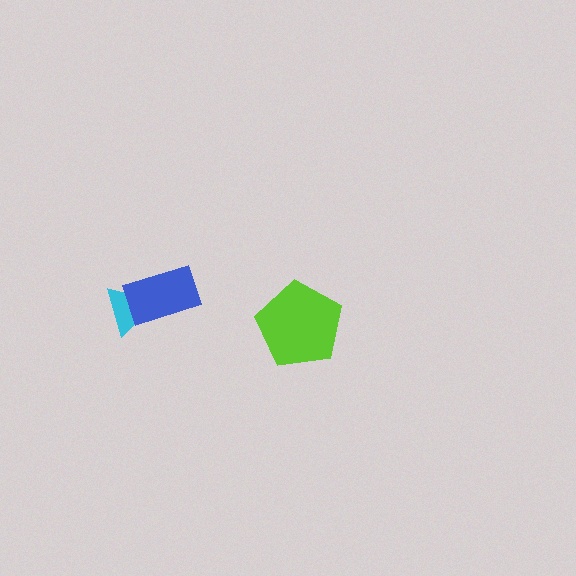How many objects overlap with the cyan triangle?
1 object overlaps with the cyan triangle.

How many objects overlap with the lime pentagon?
0 objects overlap with the lime pentagon.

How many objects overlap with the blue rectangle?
1 object overlaps with the blue rectangle.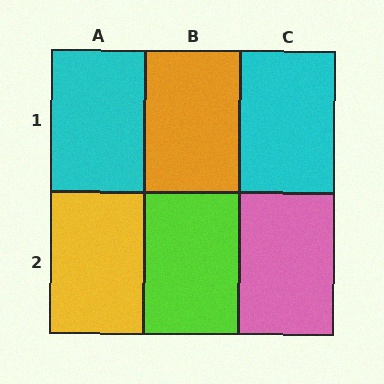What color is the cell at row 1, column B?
Orange.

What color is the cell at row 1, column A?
Cyan.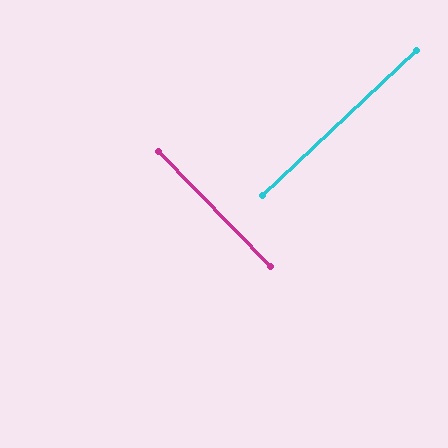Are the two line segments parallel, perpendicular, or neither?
Perpendicular — they meet at approximately 89°.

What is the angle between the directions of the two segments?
Approximately 89 degrees.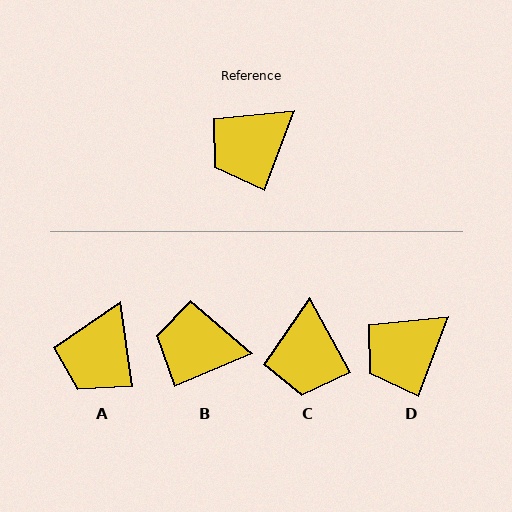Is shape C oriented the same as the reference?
No, it is off by about 50 degrees.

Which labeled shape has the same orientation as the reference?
D.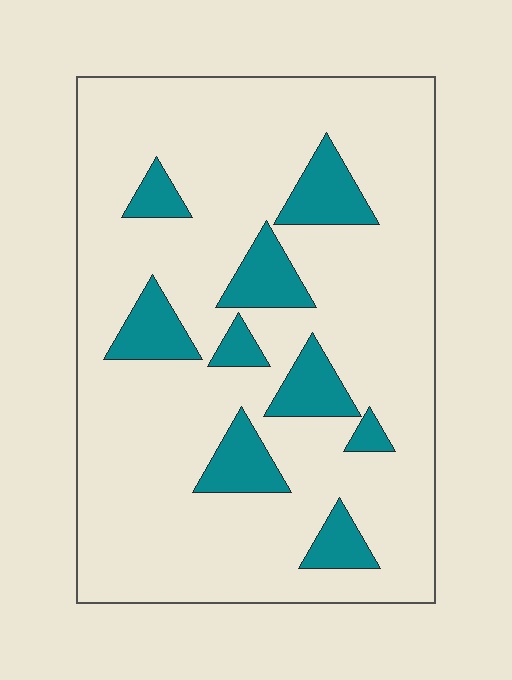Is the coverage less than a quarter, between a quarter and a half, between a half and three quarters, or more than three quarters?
Less than a quarter.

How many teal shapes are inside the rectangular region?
9.